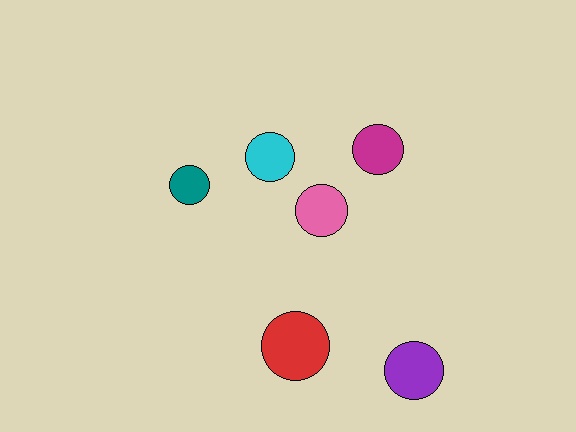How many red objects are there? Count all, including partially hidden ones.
There is 1 red object.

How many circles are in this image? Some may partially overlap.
There are 6 circles.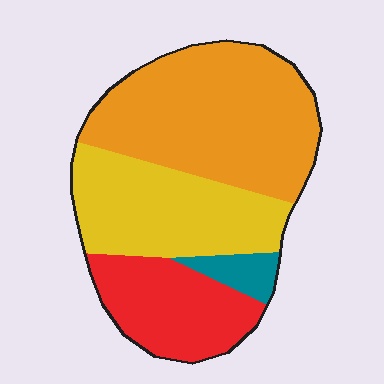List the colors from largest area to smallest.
From largest to smallest: orange, yellow, red, teal.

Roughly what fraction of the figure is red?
Red covers about 20% of the figure.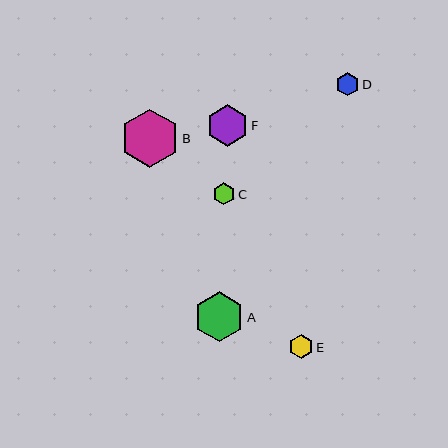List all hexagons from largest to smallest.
From largest to smallest: B, A, F, E, D, C.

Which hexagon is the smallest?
Hexagon C is the smallest with a size of approximately 22 pixels.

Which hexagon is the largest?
Hexagon B is the largest with a size of approximately 58 pixels.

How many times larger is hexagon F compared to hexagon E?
Hexagon F is approximately 1.7 times the size of hexagon E.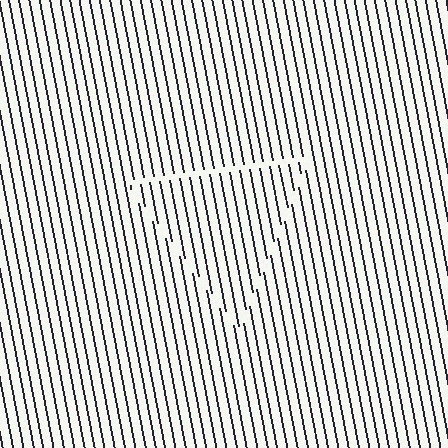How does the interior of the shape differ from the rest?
The interior of the shape contains the same grating, shifted by half a period — the contour is defined by the phase discontinuity where line-ends from the inner and outer gratings abut.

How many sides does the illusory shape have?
3 sides — the line-ends trace a triangle.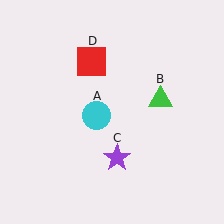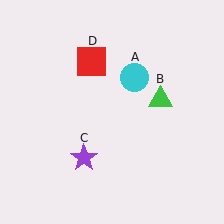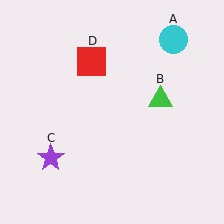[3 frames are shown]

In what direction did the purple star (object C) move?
The purple star (object C) moved left.